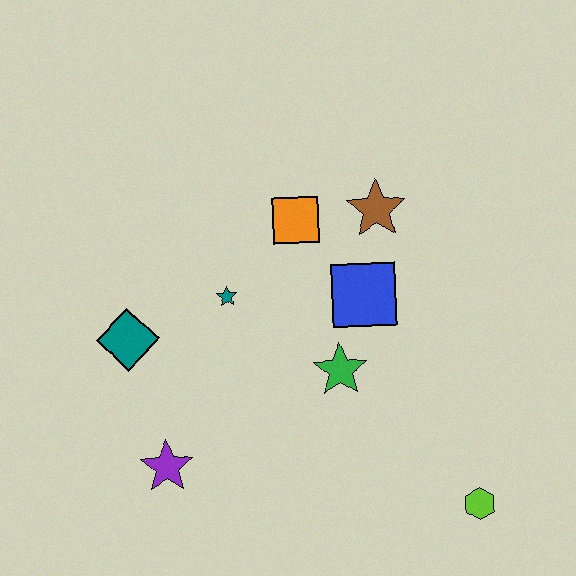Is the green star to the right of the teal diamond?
Yes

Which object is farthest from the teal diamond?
The lime hexagon is farthest from the teal diamond.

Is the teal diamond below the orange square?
Yes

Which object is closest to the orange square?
The brown star is closest to the orange square.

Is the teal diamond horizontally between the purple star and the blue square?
No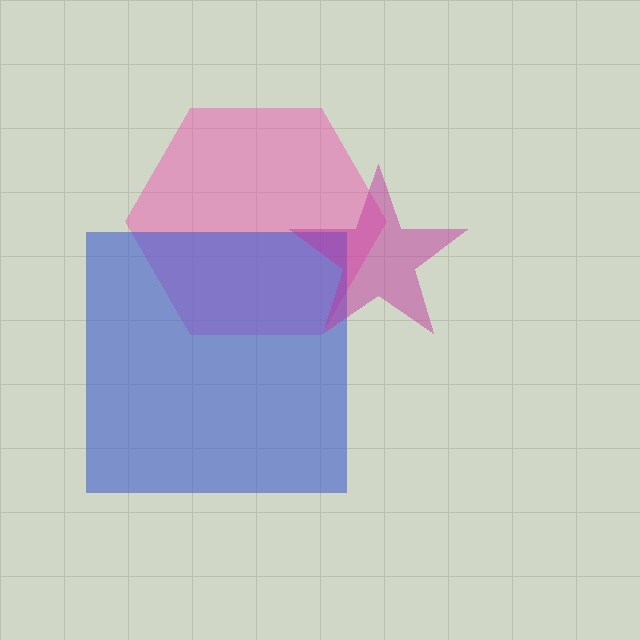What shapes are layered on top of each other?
The layered shapes are: a pink hexagon, a blue square, a magenta star.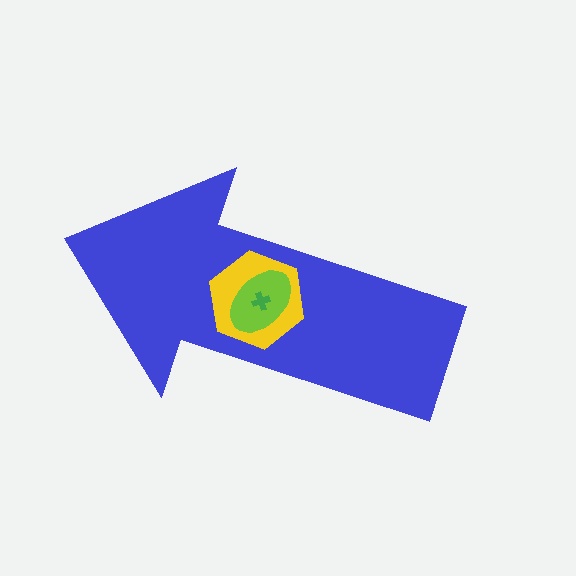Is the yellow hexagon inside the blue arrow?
Yes.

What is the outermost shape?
The blue arrow.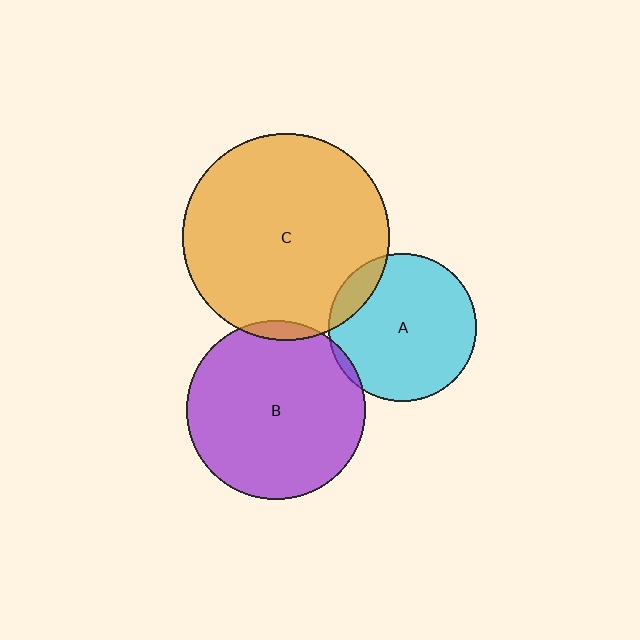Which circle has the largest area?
Circle C (orange).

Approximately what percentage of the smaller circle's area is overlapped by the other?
Approximately 5%.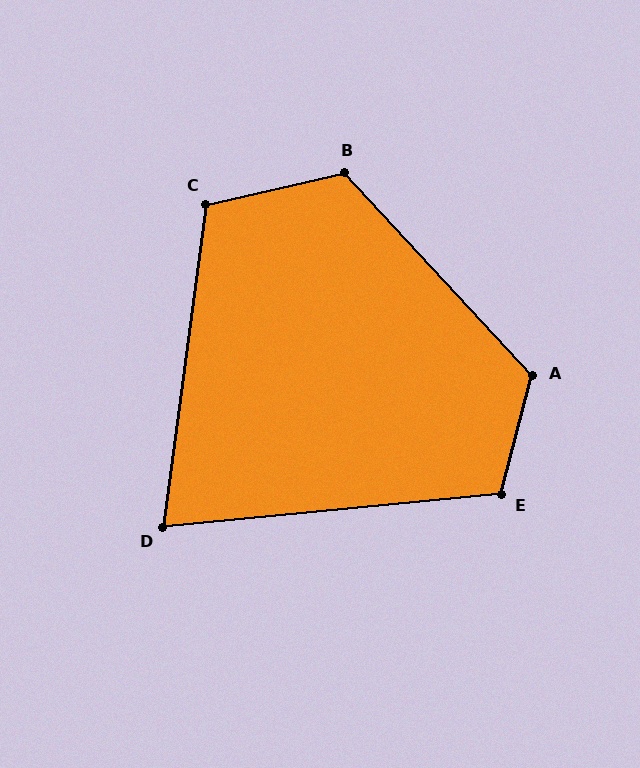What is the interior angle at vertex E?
Approximately 110 degrees (obtuse).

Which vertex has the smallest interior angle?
D, at approximately 77 degrees.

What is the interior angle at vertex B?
Approximately 120 degrees (obtuse).